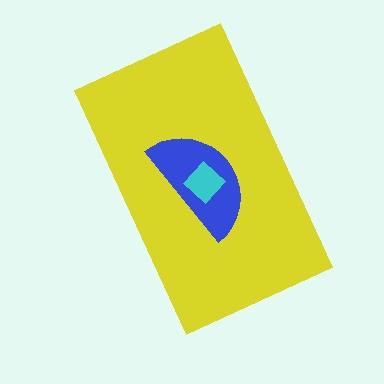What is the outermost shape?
The yellow rectangle.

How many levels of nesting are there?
3.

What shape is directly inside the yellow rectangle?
The blue semicircle.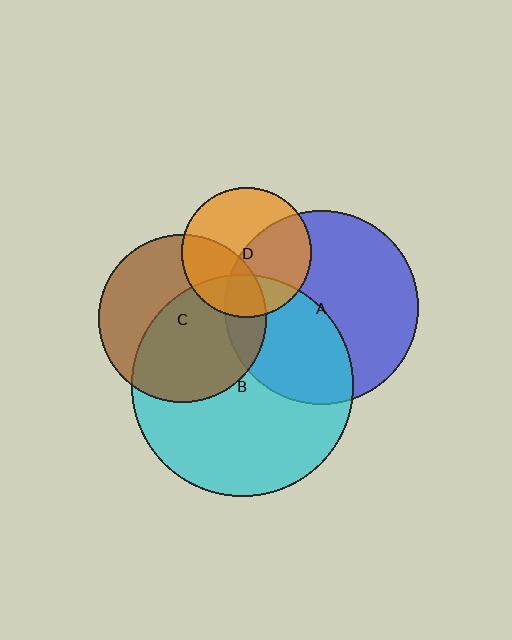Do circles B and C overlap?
Yes.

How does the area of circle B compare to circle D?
Approximately 2.9 times.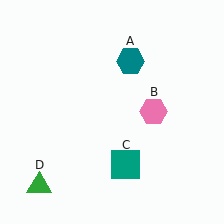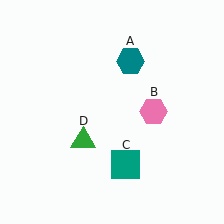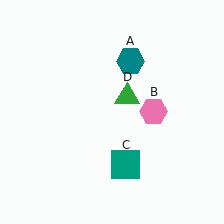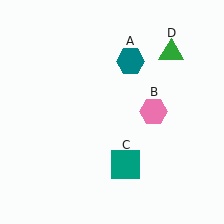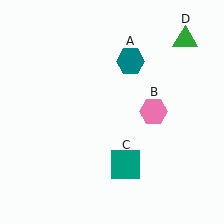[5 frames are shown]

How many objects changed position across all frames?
1 object changed position: green triangle (object D).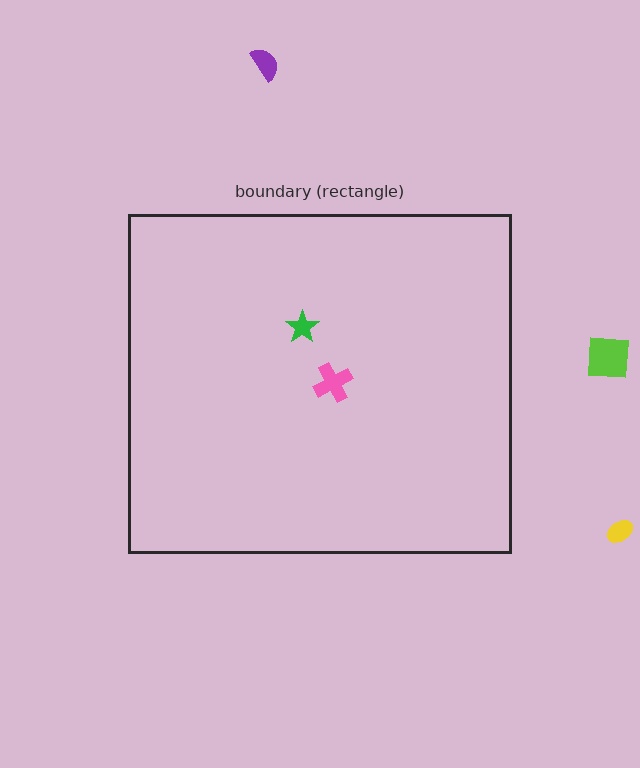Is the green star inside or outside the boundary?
Inside.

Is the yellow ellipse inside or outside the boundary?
Outside.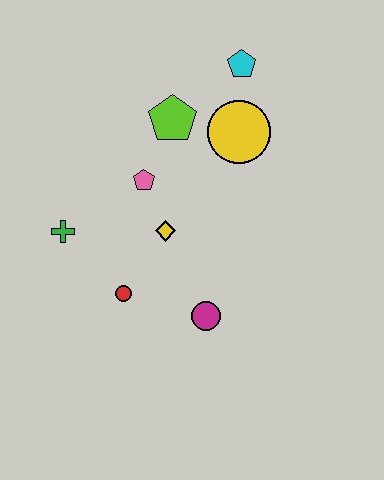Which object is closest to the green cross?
The red circle is closest to the green cross.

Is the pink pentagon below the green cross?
No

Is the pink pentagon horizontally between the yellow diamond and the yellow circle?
No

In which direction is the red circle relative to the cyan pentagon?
The red circle is below the cyan pentagon.